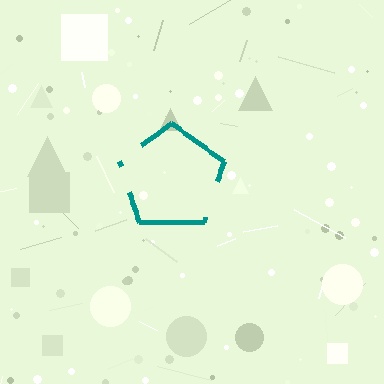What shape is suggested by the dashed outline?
The dashed outline suggests a pentagon.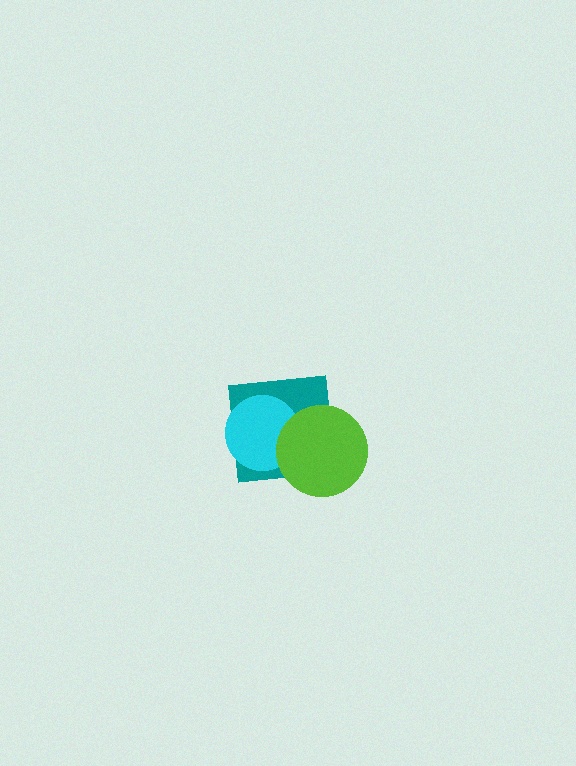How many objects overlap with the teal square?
2 objects overlap with the teal square.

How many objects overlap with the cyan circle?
2 objects overlap with the cyan circle.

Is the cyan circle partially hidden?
Yes, it is partially covered by another shape.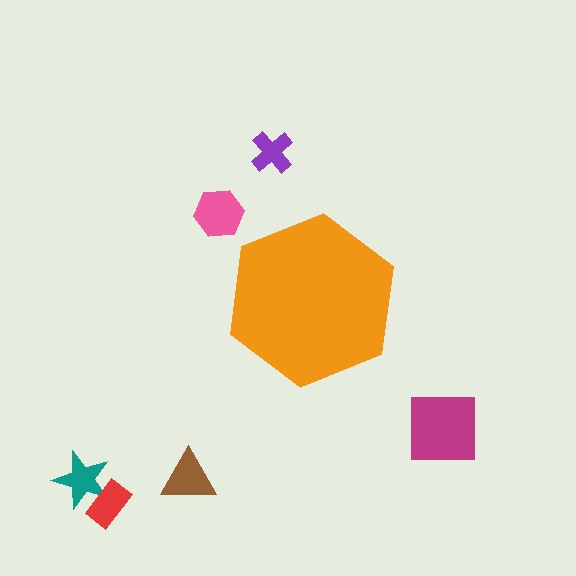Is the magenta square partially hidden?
No, the magenta square is fully visible.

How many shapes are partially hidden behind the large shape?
0 shapes are partially hidden.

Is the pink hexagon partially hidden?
No, the pink hexagon is fully visible.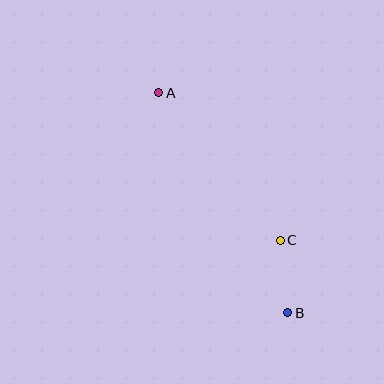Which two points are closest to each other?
Points B and C are closest to each other.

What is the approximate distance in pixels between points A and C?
The distance between A and C is approximately 191 pixels.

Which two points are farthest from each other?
Points A and B are farthest from each other.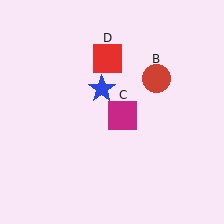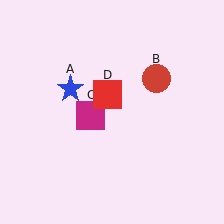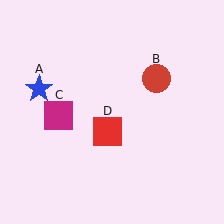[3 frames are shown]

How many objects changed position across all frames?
3 objects changed position: blue star (object A), magenta square (object C), red square (object D).